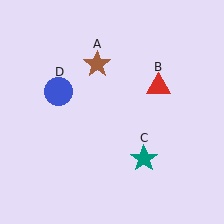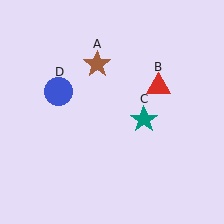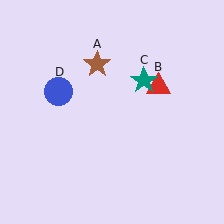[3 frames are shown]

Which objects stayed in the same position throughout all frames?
Brown star (object A) and red triangle (object B) and blue circle (object D) remained stationary.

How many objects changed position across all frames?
1 object changed position: teal star (object C).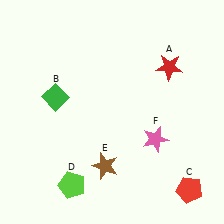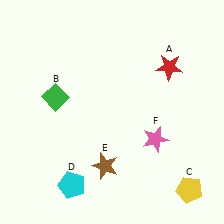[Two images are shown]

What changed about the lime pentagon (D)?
In Image 1, D is lime. In Image 2, it changed to cyan.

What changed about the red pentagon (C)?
In Image 1, C is red. In Image 2, it changed to yellow.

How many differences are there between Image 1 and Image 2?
There are 2 differences between the two images.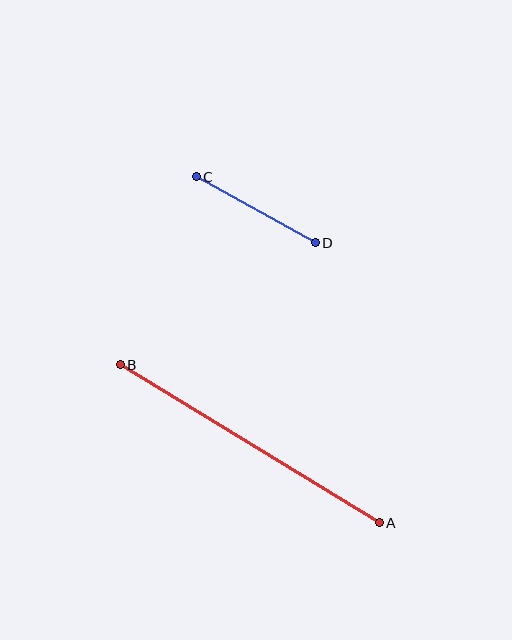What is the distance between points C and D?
The distance is approximately 136 pixels.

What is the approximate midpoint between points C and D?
The midpoint is at approximately (256, 210) pixels.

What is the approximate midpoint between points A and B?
The midpoint is at approximately (250, 444) pixels.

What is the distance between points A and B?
The distance is approximately 303 pixels.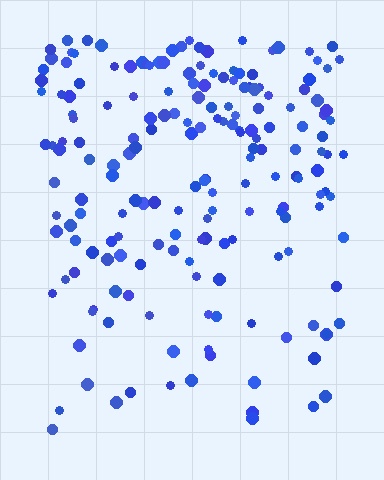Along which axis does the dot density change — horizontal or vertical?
Vertical.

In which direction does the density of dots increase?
From bottom to top, with the top side densest.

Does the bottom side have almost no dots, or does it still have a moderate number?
Still a moderate number, just noticeably fewer than the top.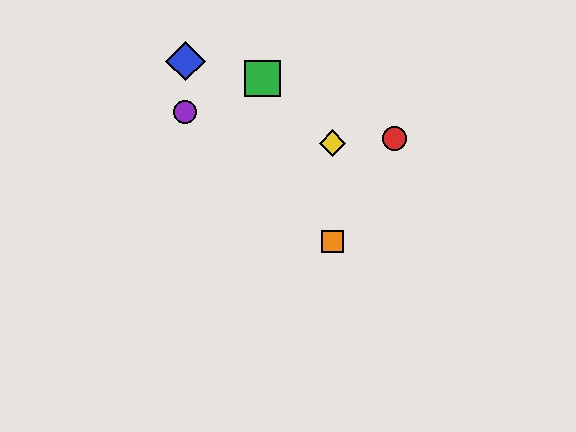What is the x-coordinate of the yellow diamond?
The yellow diamond is at x≈333.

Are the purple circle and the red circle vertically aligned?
No, the purple circle is at x≈185 and the red circle is at x≈394.